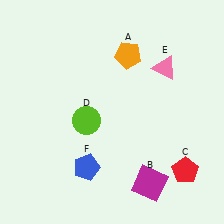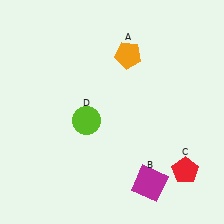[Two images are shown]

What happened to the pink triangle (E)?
The pink triangle (E) was removed in Image 2. It was in the top-right area of Image 1.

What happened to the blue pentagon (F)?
The blue pentagon (F) was removed in Image 2. It was in the bottom-left area of Image 1.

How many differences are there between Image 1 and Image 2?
There are 2 differences between the two images.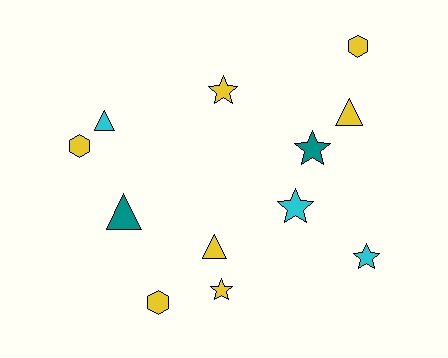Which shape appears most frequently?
Star, with 5 objects.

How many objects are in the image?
There are 12 objects.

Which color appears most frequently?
Yellow, with 7 objects.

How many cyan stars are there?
There are 2 cyan stars.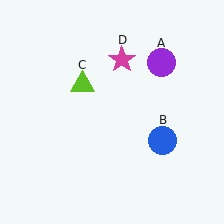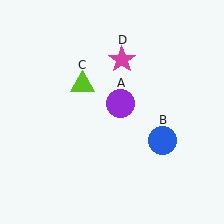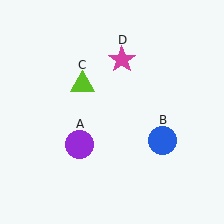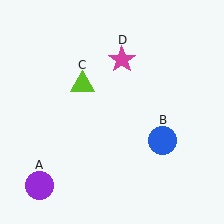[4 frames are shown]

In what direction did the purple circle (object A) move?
The purple circle (object A) moved down and to the left.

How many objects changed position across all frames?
1 object changed position: purple circle (object A).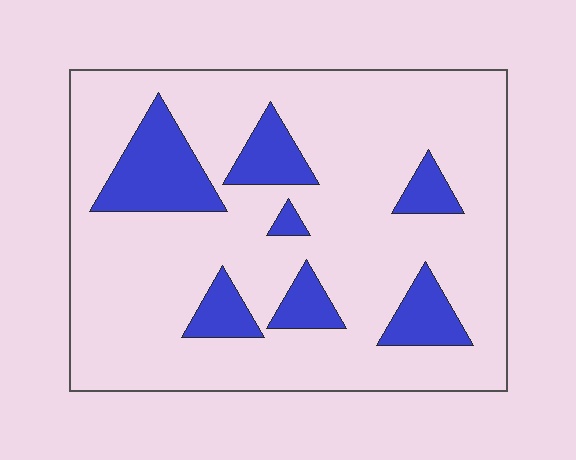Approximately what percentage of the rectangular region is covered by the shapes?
Approximately 20%.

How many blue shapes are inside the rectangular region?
7.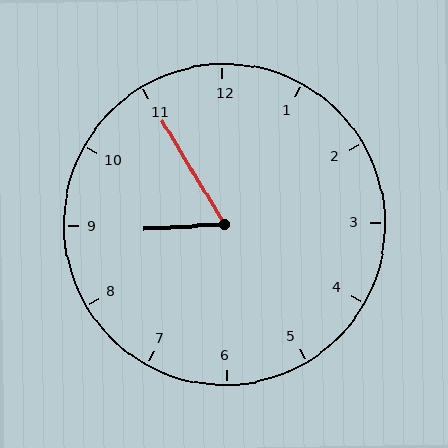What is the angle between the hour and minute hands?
Approximately 62 degrees.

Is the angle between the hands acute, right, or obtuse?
It is acute.